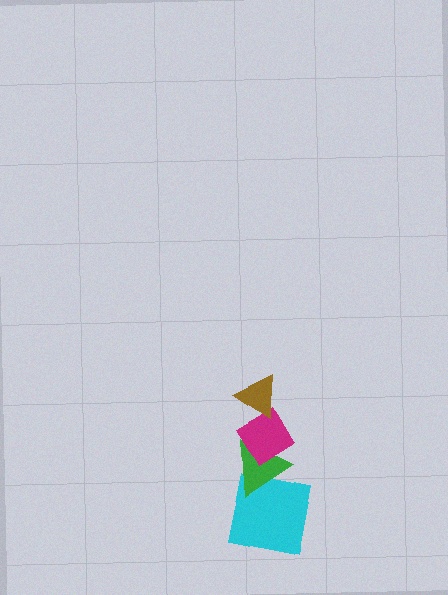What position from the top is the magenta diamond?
The magenta diamond is 2nd from the top.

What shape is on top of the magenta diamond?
The brown triangle is on top of the magenta diamond.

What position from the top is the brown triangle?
The brown triangle is 1st from the top.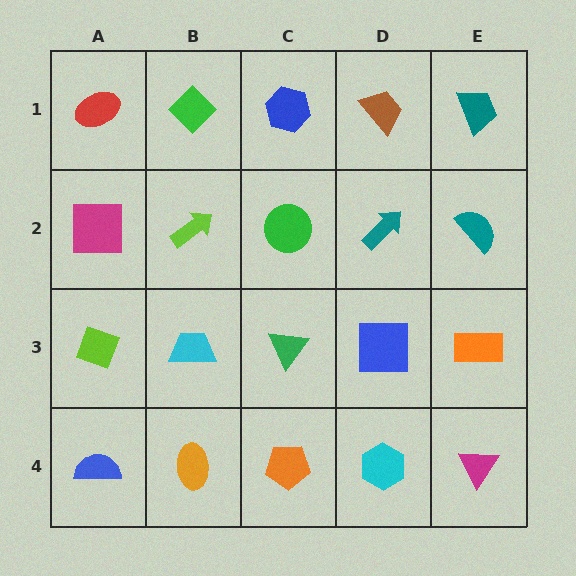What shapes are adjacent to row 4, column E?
An orange rectangle (row 3, column E), a cyan hexagon (row 4, column D).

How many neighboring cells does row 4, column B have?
3.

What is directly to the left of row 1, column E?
A brown trapezoid.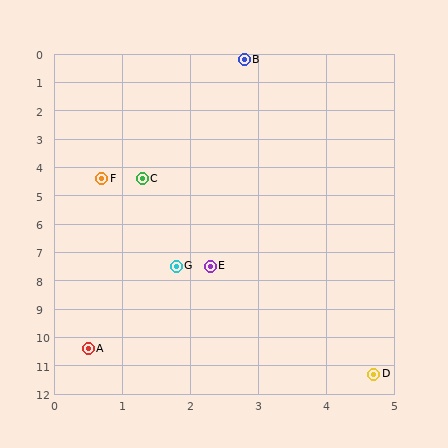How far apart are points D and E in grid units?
Points D and E are about 4.5 grid units apart.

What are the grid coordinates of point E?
Point E is at approximately (2.3, 7.5).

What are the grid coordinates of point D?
Point D is at approximately (4.7, 11.3).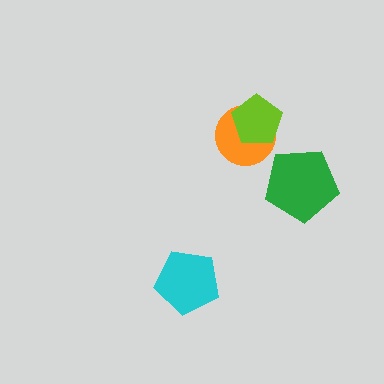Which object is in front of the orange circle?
The lime pentagon is in front of the orange circle.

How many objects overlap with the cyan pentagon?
0 objects overlap with the cyan pentagon.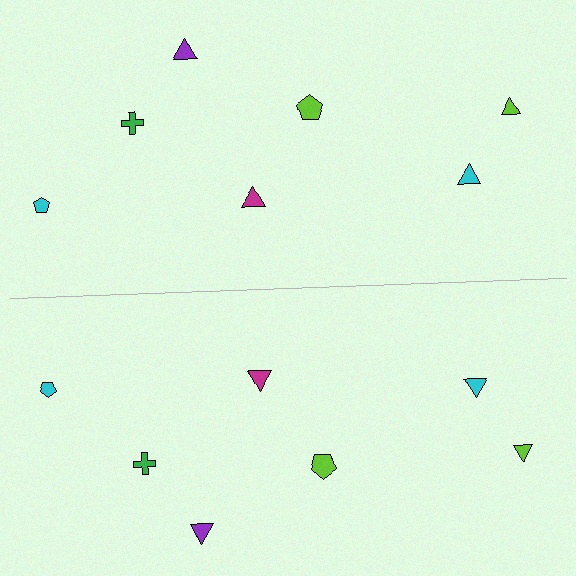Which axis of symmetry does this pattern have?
The pattern has a horizontal axis of symmetry running through the center of the image.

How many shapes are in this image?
There are 14 shapes in this image.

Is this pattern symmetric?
Yes, this pattern has bilateral (reflection) symmetry.